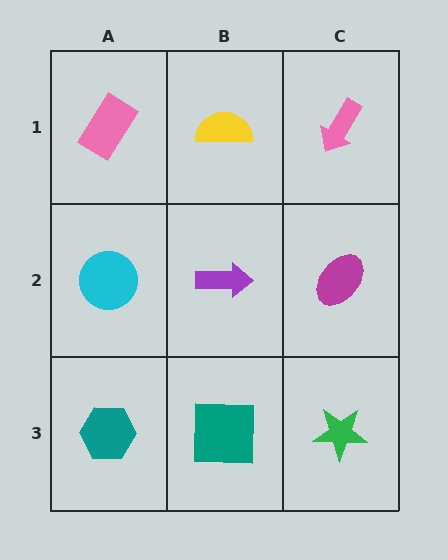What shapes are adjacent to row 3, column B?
A purple arrow (row 2, column B), a teal hexagon (row 3, column A), a green star (row 3, column C).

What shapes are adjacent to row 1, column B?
A purple arrow (row 2, column B), a pink rectangle (row 1, column A), a pink arrow (row 1, column C).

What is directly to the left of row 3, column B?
A teal hexagon.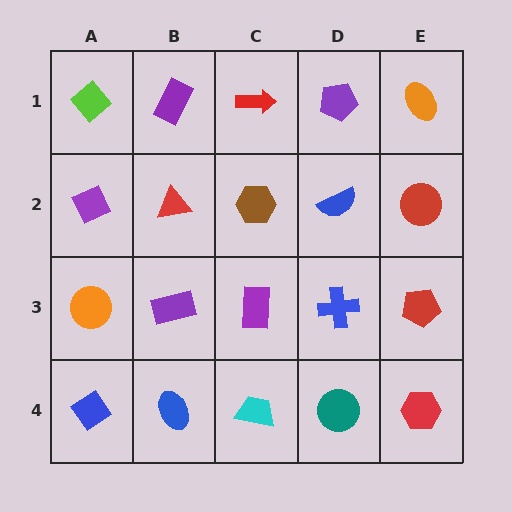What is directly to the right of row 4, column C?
A teal circle.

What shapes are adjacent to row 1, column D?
A blue semicircle (row 2, column D), a red arrow (row 1, column C), an orange ellipse (row 1, column E).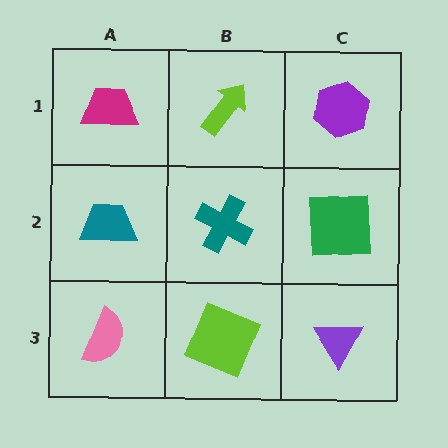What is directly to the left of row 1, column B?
A magenta trapezoid.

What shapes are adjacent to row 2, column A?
A magenta trapezoid (row 1, column A), a pink semicircle (row 3, column A), a teal cross (row 2, column B).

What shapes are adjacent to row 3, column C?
A green square (row 2, column C), a lime square (row 3, column B).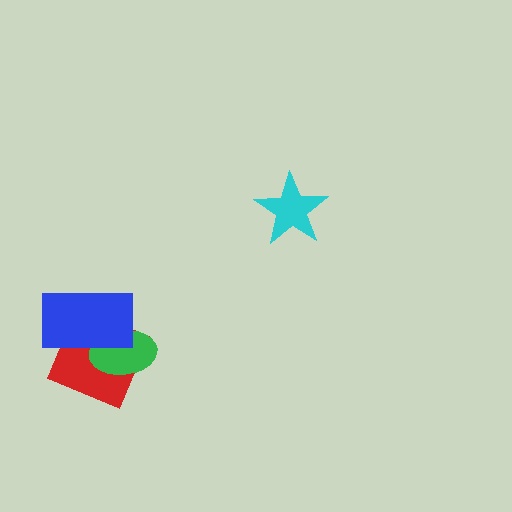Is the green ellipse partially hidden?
Yes, it is partially covered by another shape.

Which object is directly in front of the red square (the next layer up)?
The green ellipse is directly in front of the red square.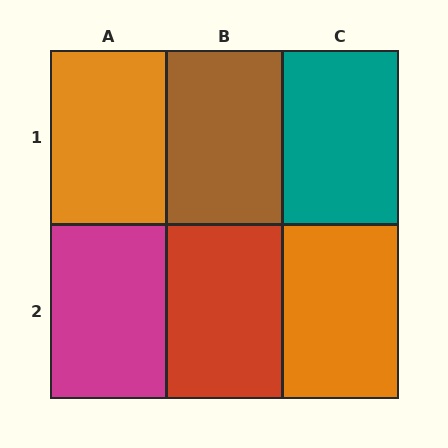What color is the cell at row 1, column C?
Teal.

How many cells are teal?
1 cell is teal.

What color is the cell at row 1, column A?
Orange.